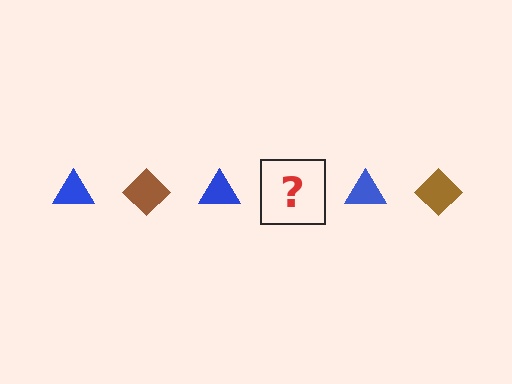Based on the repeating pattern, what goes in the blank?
The blank should be a brown diamond.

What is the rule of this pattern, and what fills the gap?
The rule is that the pattern alternates between blue triangle and brown diamond. The gap should be filled with a brown diamond.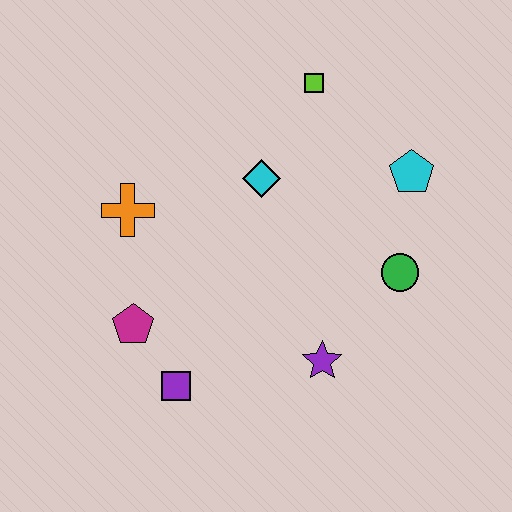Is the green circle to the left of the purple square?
No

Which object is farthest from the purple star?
The lime square is farthest from the purple star.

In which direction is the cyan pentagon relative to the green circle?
The cyan pentagon is above the green circle.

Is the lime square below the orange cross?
No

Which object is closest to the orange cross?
The magenta pentagon is closest to the orange cross.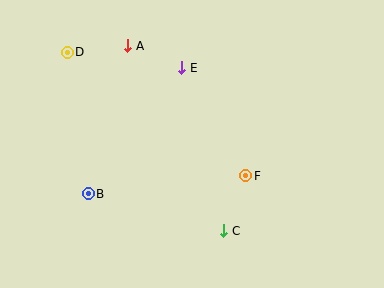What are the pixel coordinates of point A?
Point A is at (128, 46).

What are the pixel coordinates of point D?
Point D is at (67, 52).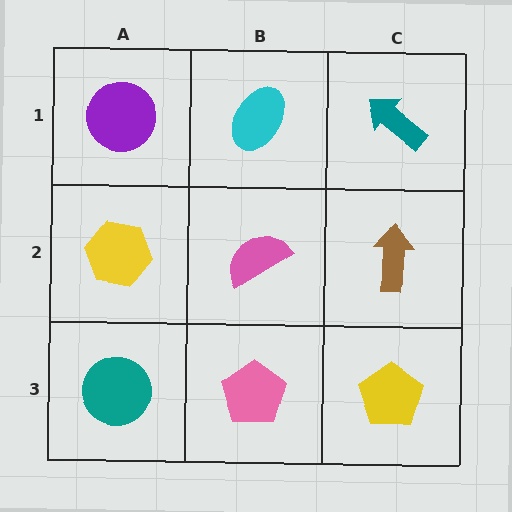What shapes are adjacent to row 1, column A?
A yellow hexagon (row 2, column A), a cyan ellipse (row 1, column B).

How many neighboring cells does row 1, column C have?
2.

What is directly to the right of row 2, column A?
A pink semicircle.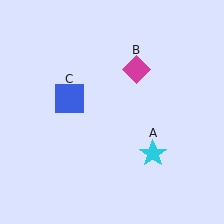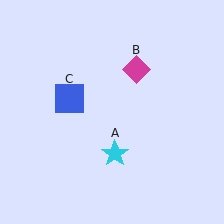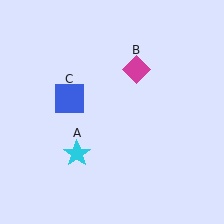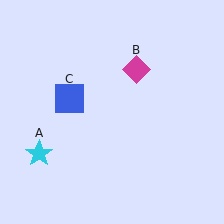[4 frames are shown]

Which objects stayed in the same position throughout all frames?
Magenta diamond (object B) and blue square (object C) remained stationary.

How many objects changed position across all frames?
1 object changed position: cyan star (object A).